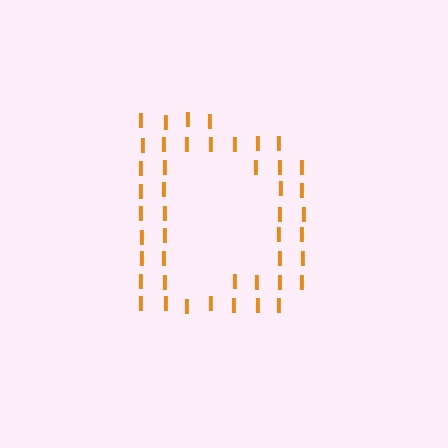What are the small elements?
The small elements are letter I's.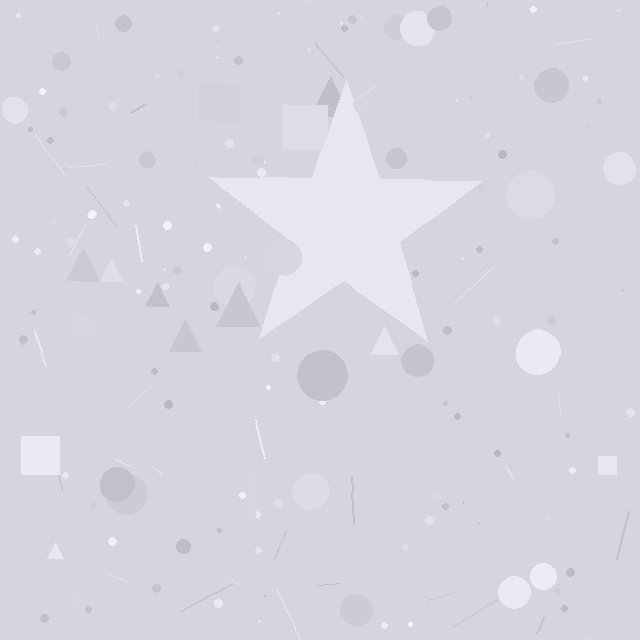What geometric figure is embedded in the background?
A star is embedded in the background.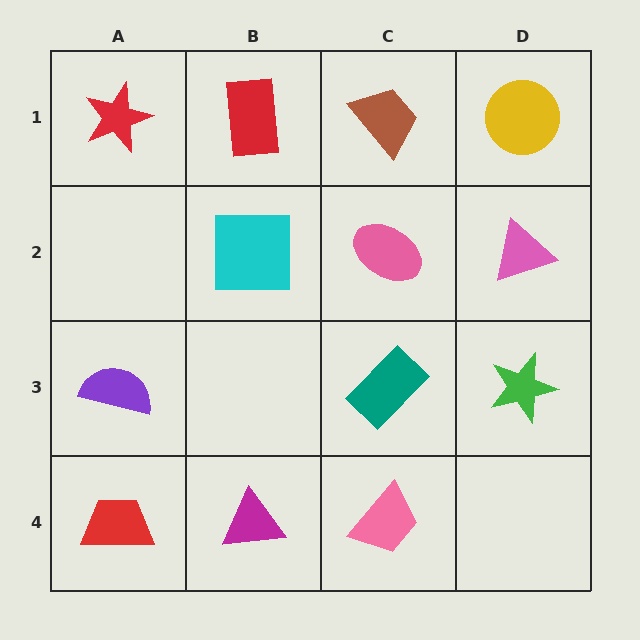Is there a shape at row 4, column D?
No, that cell is empty.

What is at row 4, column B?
A magenta triangle.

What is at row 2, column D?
A pink triangle.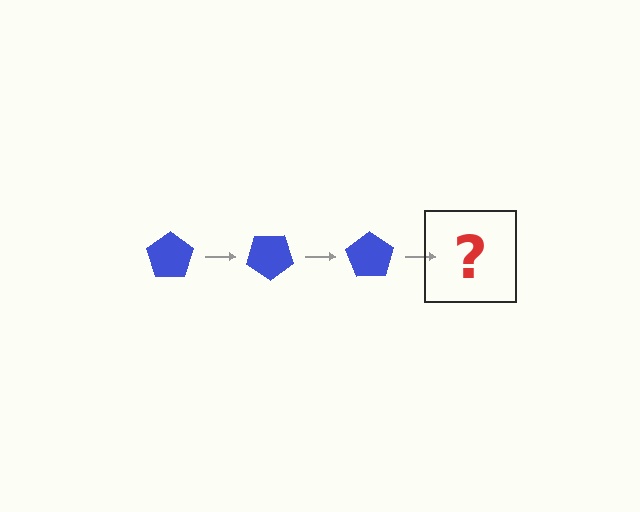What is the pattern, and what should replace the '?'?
The pattern is that the pentagon rotates 35 degrees each step. The '?' should be a blue pentagon rotated 105 degrees.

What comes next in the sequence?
The next element should be a blue pentagon rotated 105 degrees.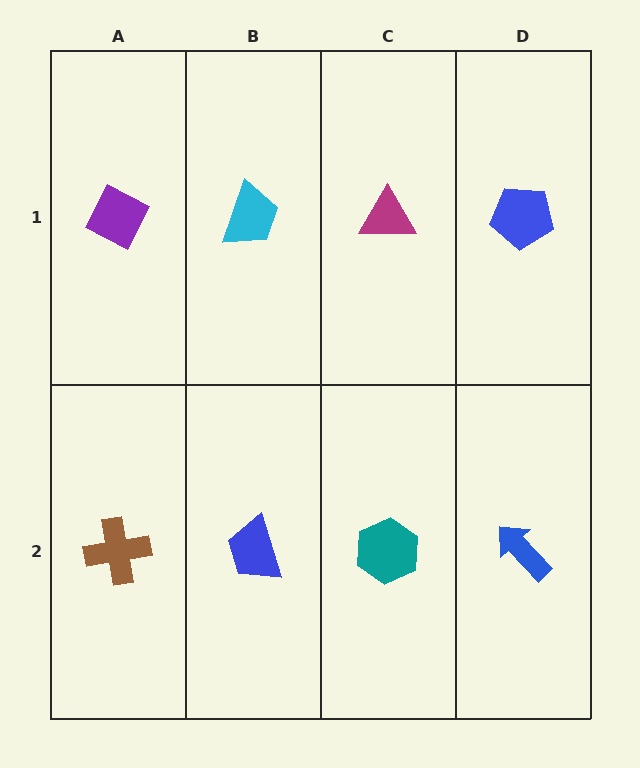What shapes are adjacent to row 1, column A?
A brown cross (row 2, column A), a cyan trapezoid (row 1, column B).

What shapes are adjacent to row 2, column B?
A cyan trapezoid (row 1, column B), a brown cross (row 2, column A), a teal hexagon (row 2, column C).